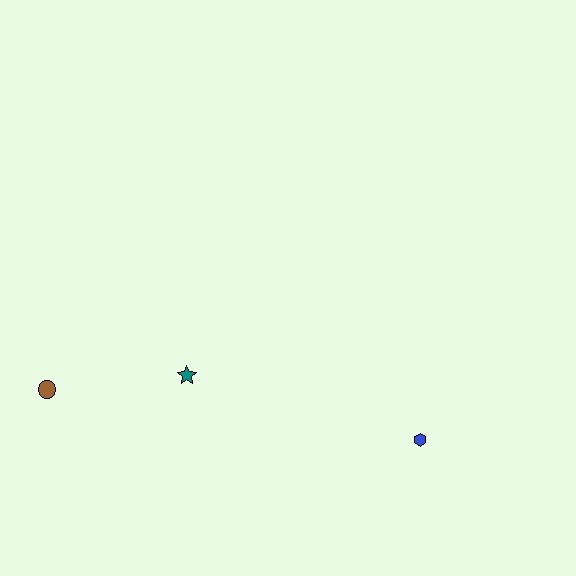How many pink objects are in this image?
There are no pink objects.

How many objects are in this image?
There are 3 objects.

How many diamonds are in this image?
There are no diamonds.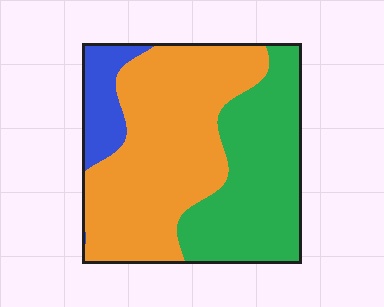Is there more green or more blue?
Green.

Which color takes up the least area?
Blue, at roughly 10%.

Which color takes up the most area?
Orange, at roughly 50%.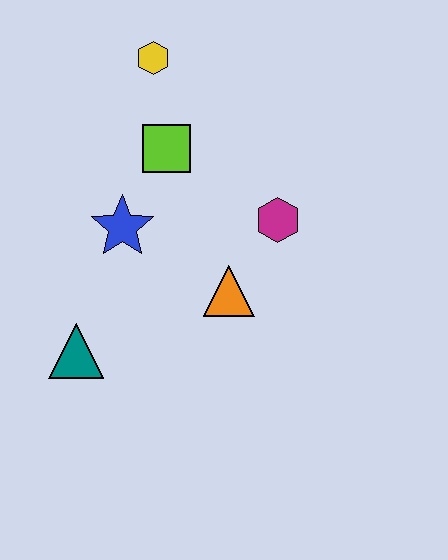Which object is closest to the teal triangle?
The blue star is closest to the teal triangle.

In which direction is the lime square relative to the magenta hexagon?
The lime square is to the left of the magenta hexagon.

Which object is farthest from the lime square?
The teal triangle is farthest from the lime square.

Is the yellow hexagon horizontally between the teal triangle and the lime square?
Yes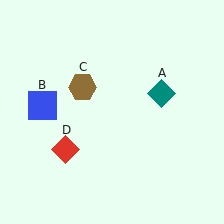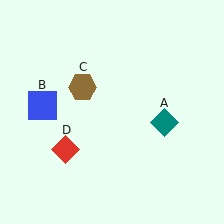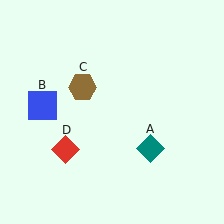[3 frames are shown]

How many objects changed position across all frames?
1 object changed position: teal diamond (object A).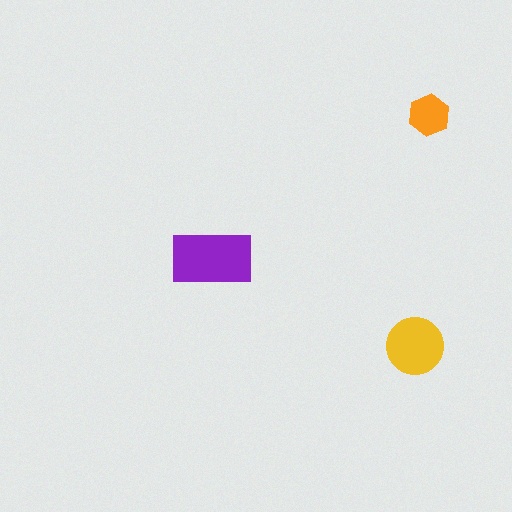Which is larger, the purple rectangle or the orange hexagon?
The purple rectangle.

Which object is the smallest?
The orange hexagon.